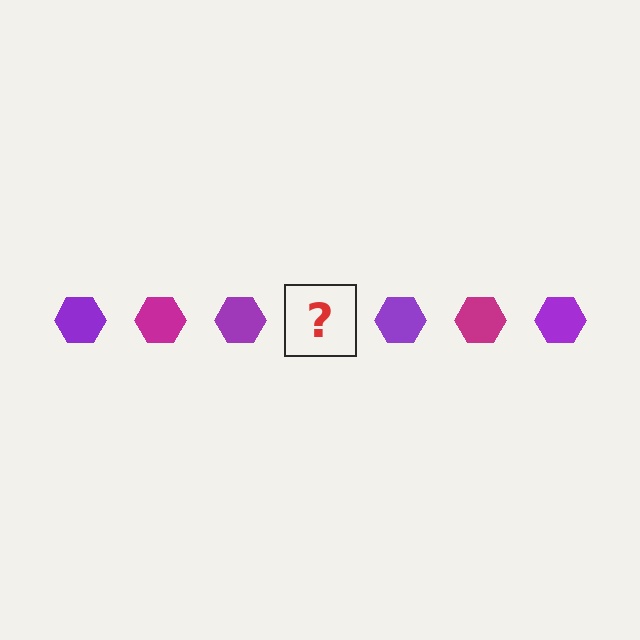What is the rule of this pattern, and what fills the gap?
The rule is that the pattern cycles through purple, magenta hexagons. The gap should be filled with a magenta hexagon.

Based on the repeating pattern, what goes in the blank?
The blank should be a magenta hexagon.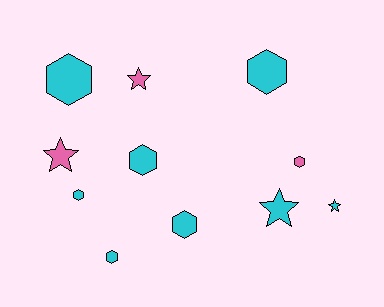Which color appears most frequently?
Cyan, with 8 objects.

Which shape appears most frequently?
Hexagon, with 7 objects.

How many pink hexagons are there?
There is 1 pink hexagon.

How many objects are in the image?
There are 11 objects.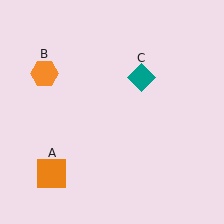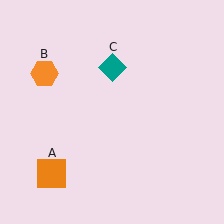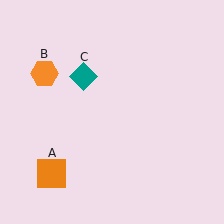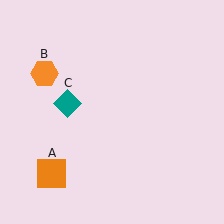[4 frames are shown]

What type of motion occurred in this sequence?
The teal diamond (object C) rotated counterclockwise around the center of the scene.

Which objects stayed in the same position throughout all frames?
Orange square (object A) and orange hexagon (object B) remained stationary.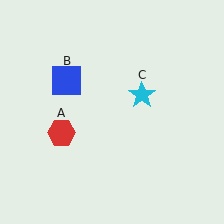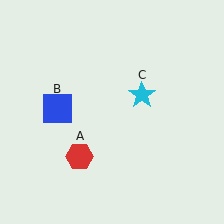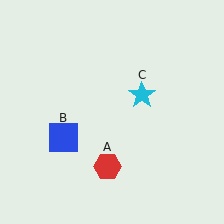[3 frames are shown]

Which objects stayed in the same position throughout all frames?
Cyan star (object C) remained stationary.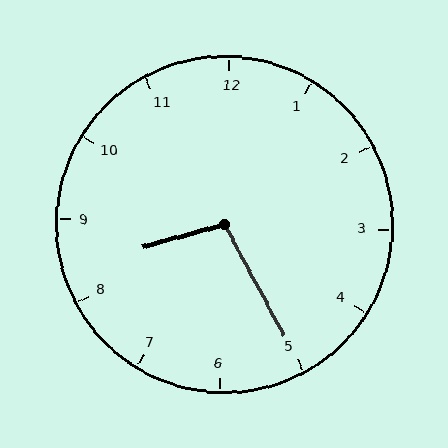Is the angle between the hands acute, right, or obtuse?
It is obtuse.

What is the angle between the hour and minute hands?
Approximately 102 degrees.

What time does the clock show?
8:25.